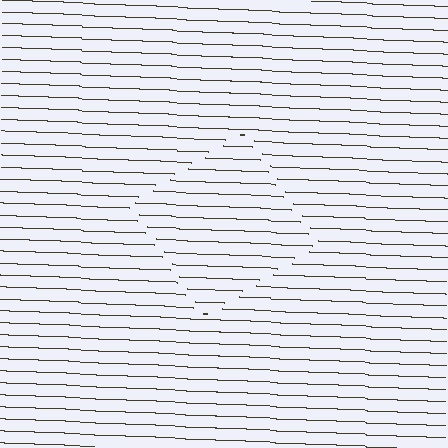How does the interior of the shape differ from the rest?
The interior of the shape contains the same grating, shifted by half a period — the contour is defined by the phase discontinuity where line-ends from the inner and outer gratings abut.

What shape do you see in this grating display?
An illusory square. The interior of the shape contains the same grating, shifted by half a period — the contour is defined by the phase discontinuity where line-ends from the inner and outer gratings abut.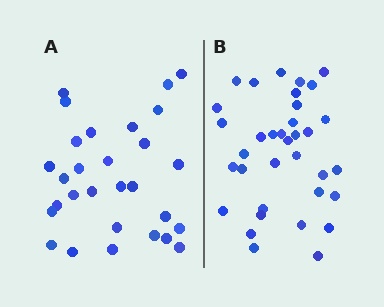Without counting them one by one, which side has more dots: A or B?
Region B (the right region) has more dots.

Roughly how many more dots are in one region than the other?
Region B has about 6 more dots than region A.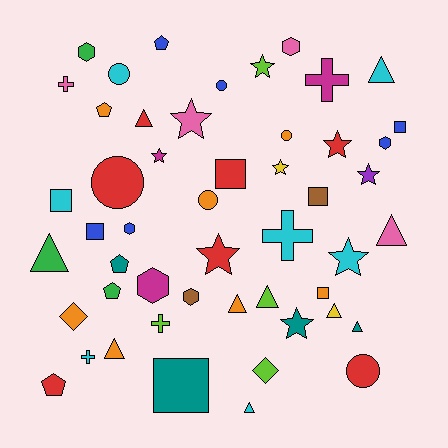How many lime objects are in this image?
There are 4 lime objects.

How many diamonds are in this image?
There are 2 diamonds.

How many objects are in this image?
There are 50 objects.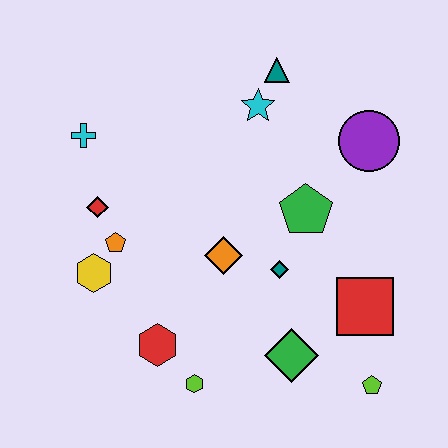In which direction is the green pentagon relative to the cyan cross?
The green pentagon is to the right of the cyan cross.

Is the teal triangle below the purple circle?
No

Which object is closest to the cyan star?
The teal triangle is closest to the cyan star.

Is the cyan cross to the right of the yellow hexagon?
No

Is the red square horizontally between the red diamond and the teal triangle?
No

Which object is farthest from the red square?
The cyan cross is farthest from the red square.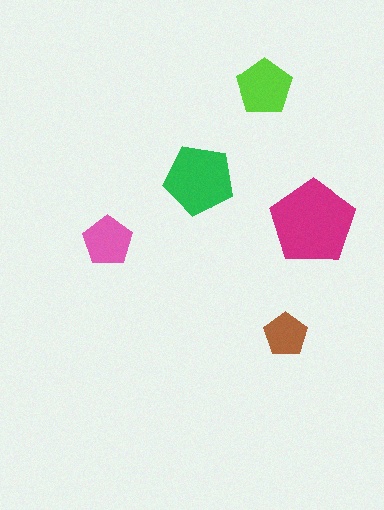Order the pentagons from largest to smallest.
the magenta one, the green one, the lime one, the pink one, the brown one.